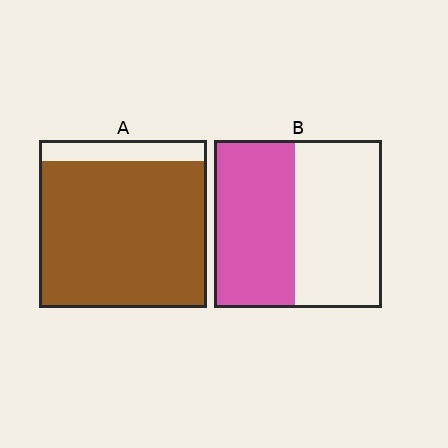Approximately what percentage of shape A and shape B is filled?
A is approximately 90% and B is approximately 50%.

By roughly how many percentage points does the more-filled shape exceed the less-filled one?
By roughly 40 percentage points (A over B).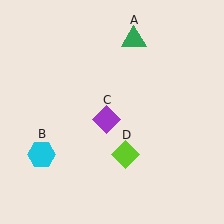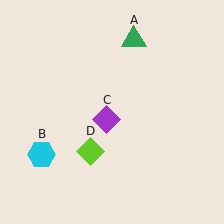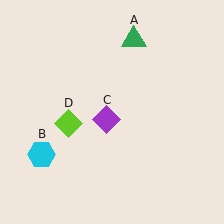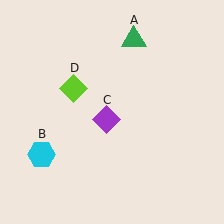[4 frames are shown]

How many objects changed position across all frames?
1 object changed position: lime diamond (object D).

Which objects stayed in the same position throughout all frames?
Green triangle (object A) and cyan hexagon (object B) and purple diamond (object C) remained stationary.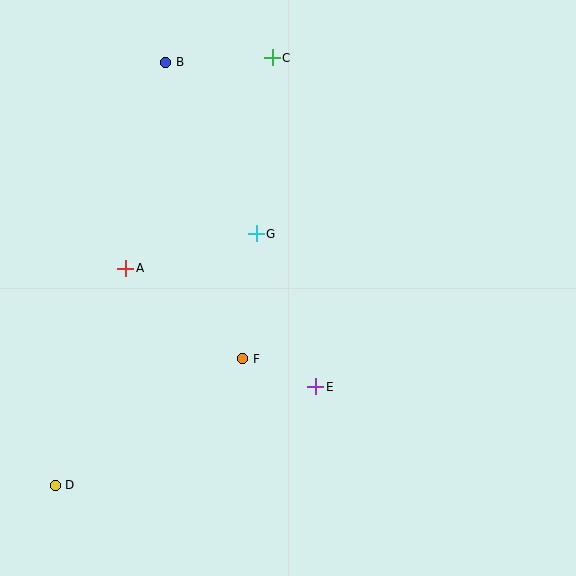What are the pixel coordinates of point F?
Point F is at (243, 359).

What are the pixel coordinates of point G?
Point G is at (256, 234).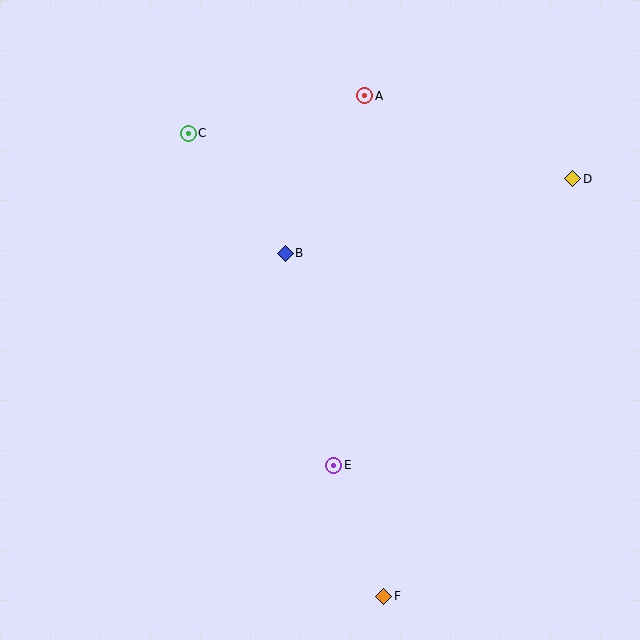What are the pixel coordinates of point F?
Point F is at (384, 596).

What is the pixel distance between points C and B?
The distance between C and B is 154 pixels.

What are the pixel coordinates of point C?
Point C is at (188, 133).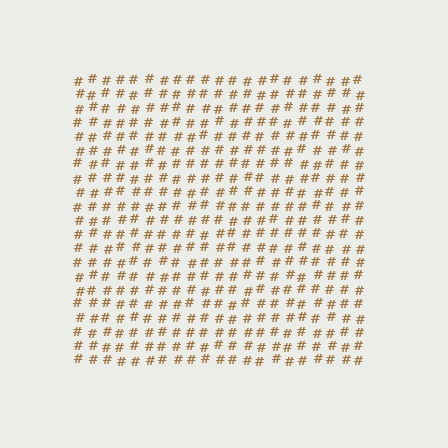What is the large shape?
The large shape is a square.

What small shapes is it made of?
It is made of small hash symbols.